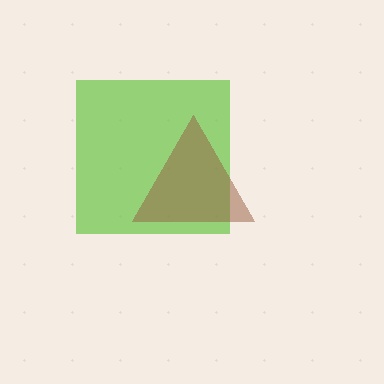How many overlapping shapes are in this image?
There are 2 overlapping shapes in the image.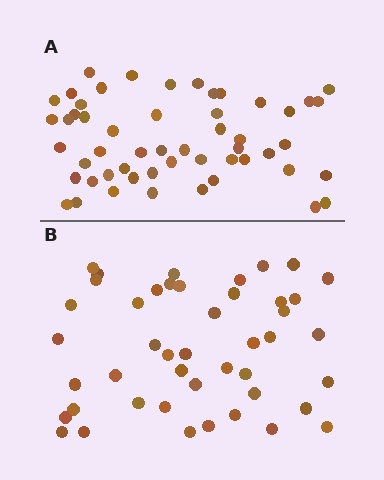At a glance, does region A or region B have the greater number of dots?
Region A (the top region) has more dots.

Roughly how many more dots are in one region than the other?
Region A has roughly 8 or so more dots than region B.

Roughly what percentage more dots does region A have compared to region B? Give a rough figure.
About 20% more.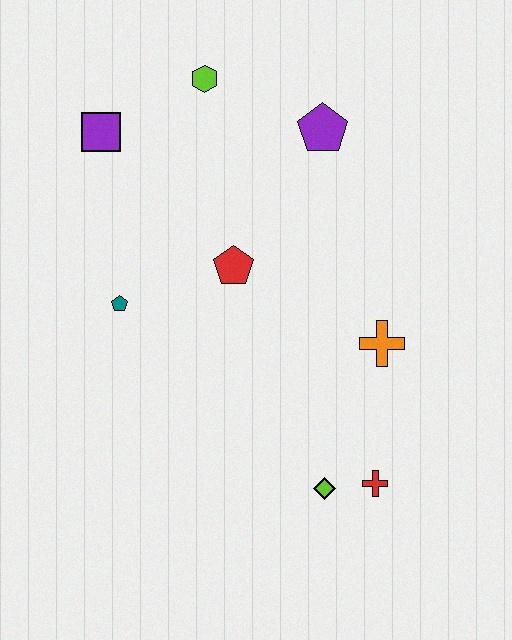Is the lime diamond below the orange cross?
Yes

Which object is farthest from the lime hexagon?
The red cross is farthest from the lime hexagon.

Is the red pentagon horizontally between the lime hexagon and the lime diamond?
Yes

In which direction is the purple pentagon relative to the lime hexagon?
The purple pentagon is to the right of the lime hexagon.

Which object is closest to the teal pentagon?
The red pentagon is closest to the teal pentagon.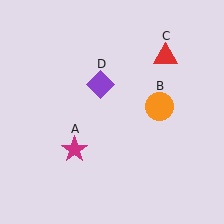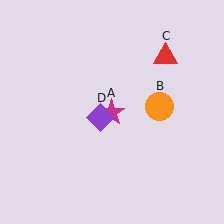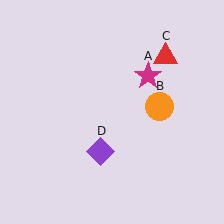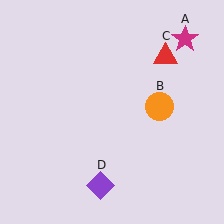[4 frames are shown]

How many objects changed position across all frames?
2 objects changed position: magenta star (object A), purple diamond (object D).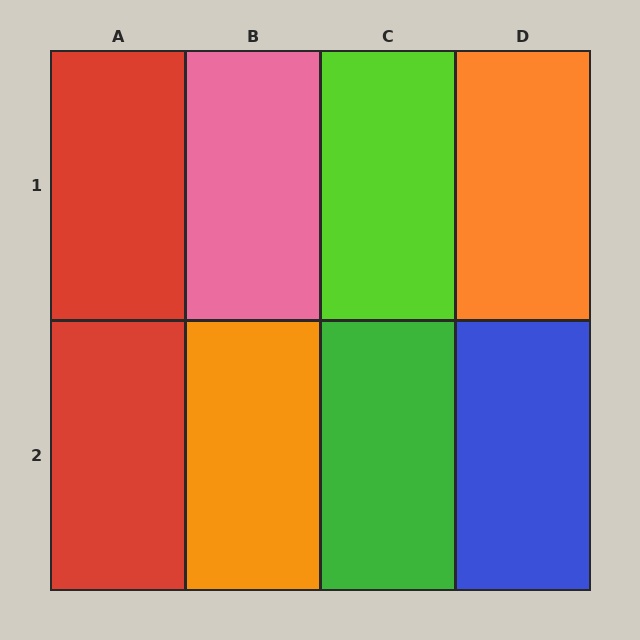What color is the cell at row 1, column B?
Pink.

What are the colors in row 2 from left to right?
Red, orange, green, blue.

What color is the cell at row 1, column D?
Orange.